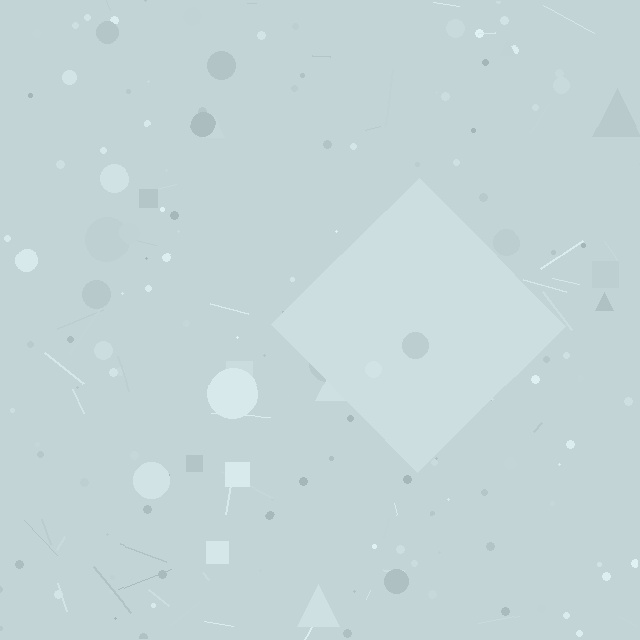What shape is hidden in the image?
A diamond is hidden in the image.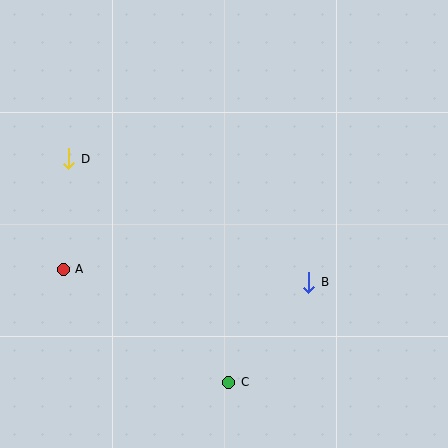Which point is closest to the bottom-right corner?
Point B is closest to the bottom-right corner.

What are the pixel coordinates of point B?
Point B is at (309, 282).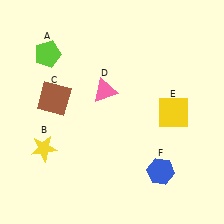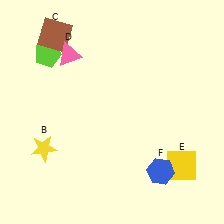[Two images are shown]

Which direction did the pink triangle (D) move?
The pink triangle (D) moved up.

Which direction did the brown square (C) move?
The brown square (C) moved up.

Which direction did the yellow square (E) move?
The yellow square (E) moved down.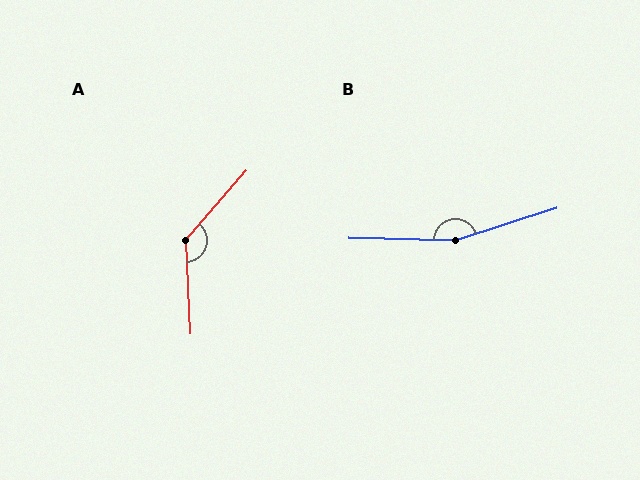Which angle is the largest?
B, at approximately 161 degrees.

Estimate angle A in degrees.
Approximately 136 degrees.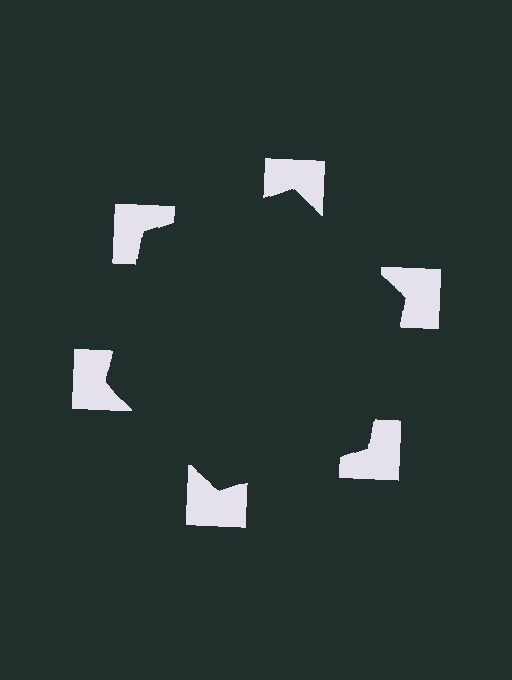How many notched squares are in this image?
There are 6 — one at each vertex of the illusory hexagon.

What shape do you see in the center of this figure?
An illusory hexagon — its edges are inferred from the aligned wedge cuts in the notched squares, not physically drawn.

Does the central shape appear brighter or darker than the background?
It typically appears slightly darker than the background, even though no actual brightness change is drawn.